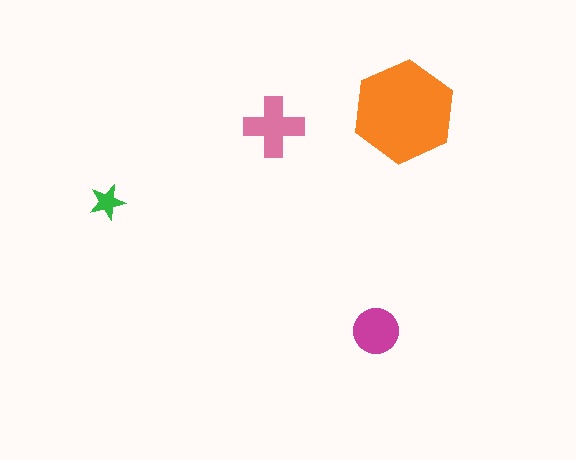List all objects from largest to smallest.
The orange hexagon, the pink cross, the magenta circle, the green star.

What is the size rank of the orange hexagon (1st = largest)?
1st.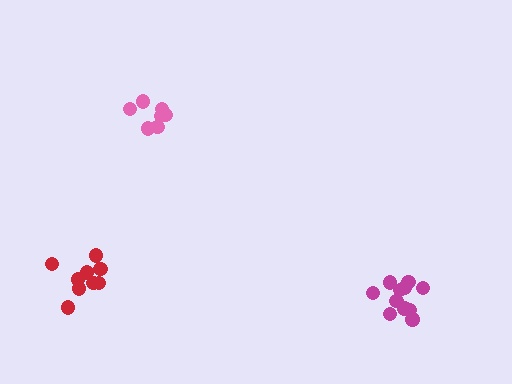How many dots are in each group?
Group 1: 9 dots, Group 2: 11 dots, Group 3: 7 dots (27 total).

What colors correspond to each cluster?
The clusters are colored: red, magenta, pink.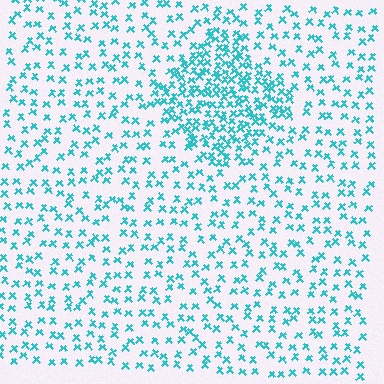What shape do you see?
I see a diamond.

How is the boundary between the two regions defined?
The boundary is defined by a change in element density (approximately 2.4x ratio). All elements are the same color, size, and shape.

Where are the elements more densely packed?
The elements are more densely packed inside the diamond boundary.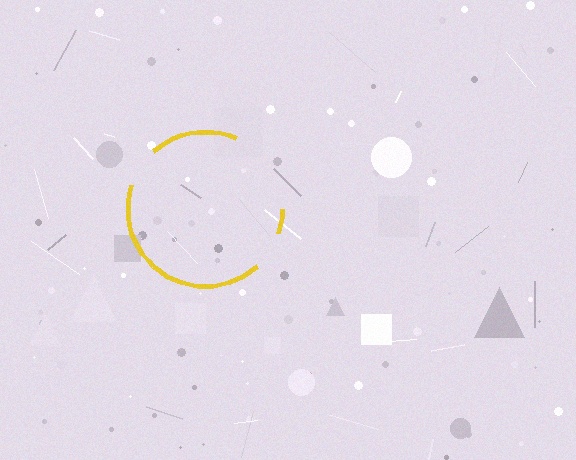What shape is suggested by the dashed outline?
The dashed outline suggests a circle.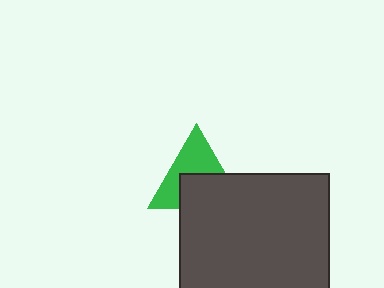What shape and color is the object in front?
The object in front is a dark gray rectangle.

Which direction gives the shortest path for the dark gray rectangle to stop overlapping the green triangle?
Moving down gives the shortest separation.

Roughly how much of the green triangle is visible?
About half of it is visible (roughly 53%).